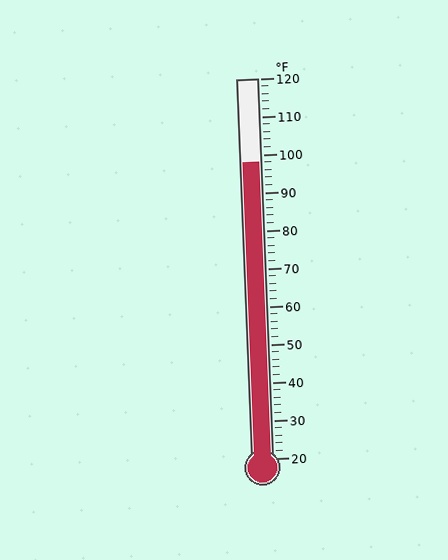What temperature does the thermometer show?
The thermometer shows approximately 98°F.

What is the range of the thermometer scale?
The thermometer scale ranges from 20°F to 120°F.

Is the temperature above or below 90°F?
The temperature is above 90°F.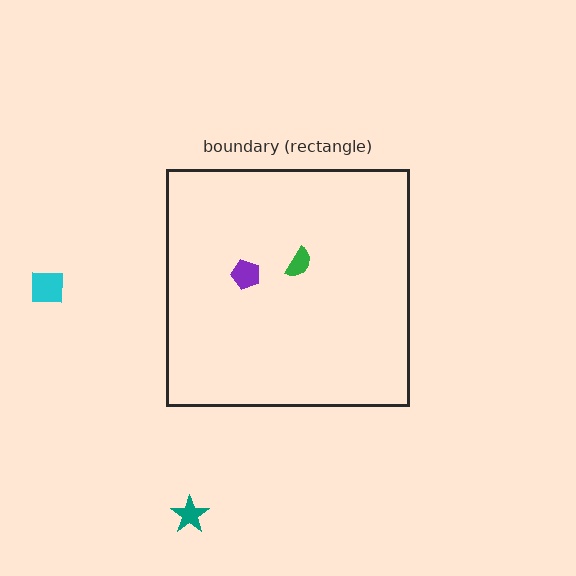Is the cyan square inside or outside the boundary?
Outside.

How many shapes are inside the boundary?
2 inside, 2 outside.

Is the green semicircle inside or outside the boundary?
Inside.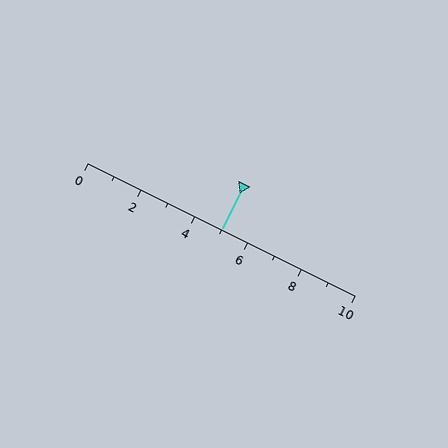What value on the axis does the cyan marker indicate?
The marker indicates approximately 5.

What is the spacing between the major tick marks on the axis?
The major ticks are spaced 2 apart.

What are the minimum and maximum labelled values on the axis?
The axis runs from 0 to 10.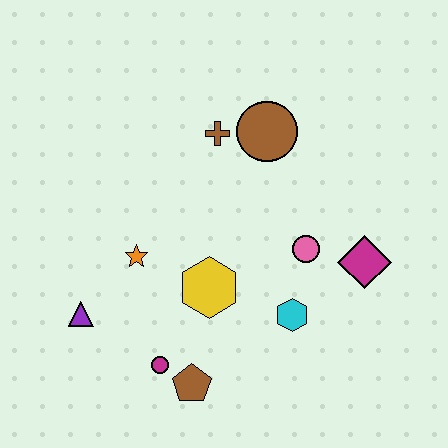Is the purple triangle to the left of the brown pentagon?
Yes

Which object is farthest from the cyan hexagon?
The purple triangle is farthest from the cyan hexagon.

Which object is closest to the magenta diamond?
The pink circle is closest to the magenta diamond.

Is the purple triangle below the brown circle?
Yes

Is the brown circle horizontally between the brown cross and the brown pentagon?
No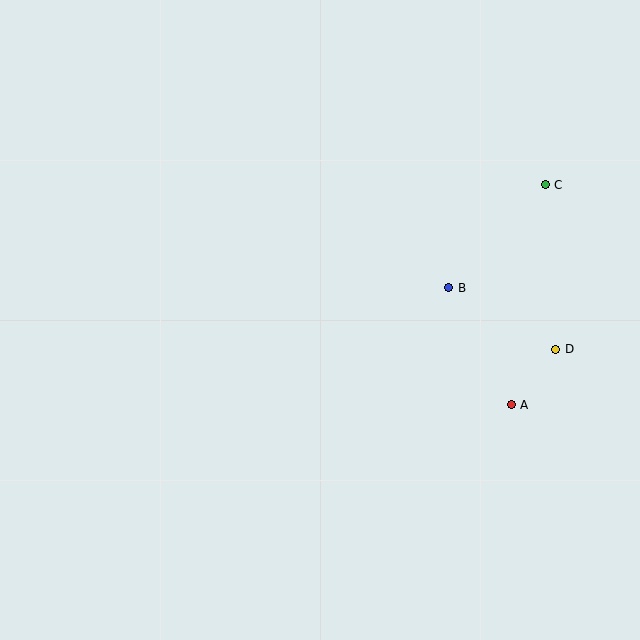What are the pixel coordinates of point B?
Point B is at (449, 288).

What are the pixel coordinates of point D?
Point D is at (556, 349).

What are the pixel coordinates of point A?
Point A is at (511, 405).